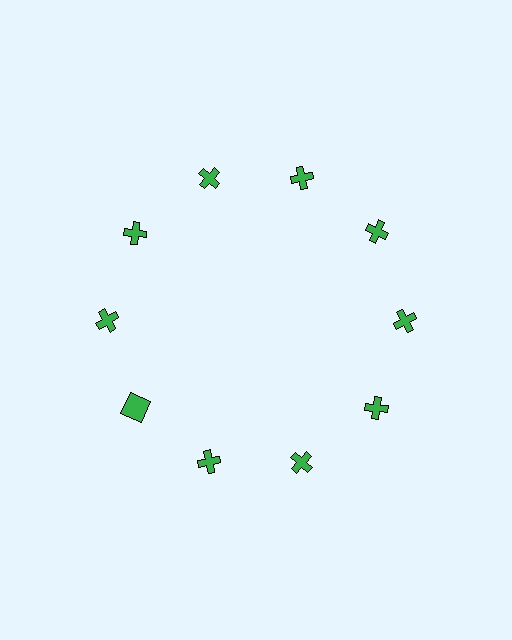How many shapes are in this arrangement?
There are 10 shapes arranged in a ring pattern.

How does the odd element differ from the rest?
It has a different shape: square instead of cross.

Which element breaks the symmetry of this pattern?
The green square at roughly the 8 o'clock position breaks the symmetry. All other shapes are green crosses.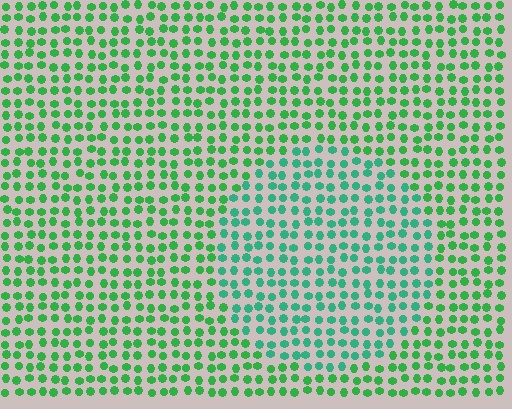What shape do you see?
I see a circle.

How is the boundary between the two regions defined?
The boundary is defined purely by a slight shift in hue (about 29 degrees). Spacing, size, and orientation are identical on both sides.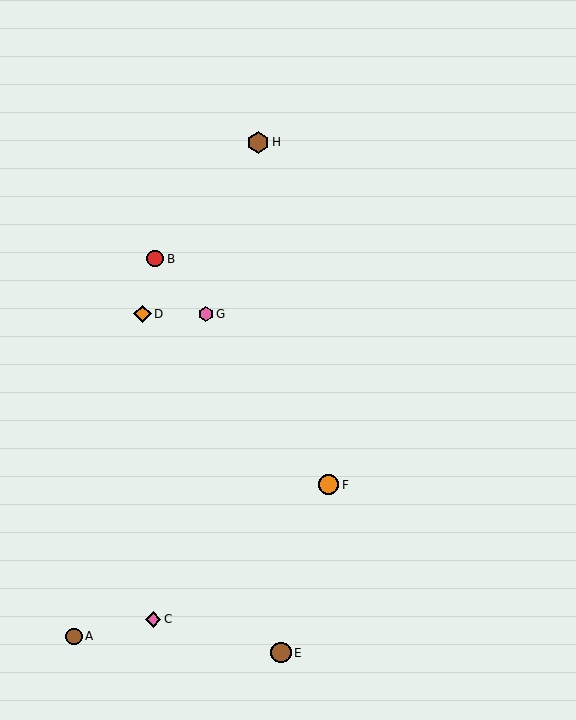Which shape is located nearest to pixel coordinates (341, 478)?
The orange circle (labeled F) at (329, 485) is nearest to that location.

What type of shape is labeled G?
Shape G is a pink hexagon.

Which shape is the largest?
The brown hexagon (labeled H) is the largest.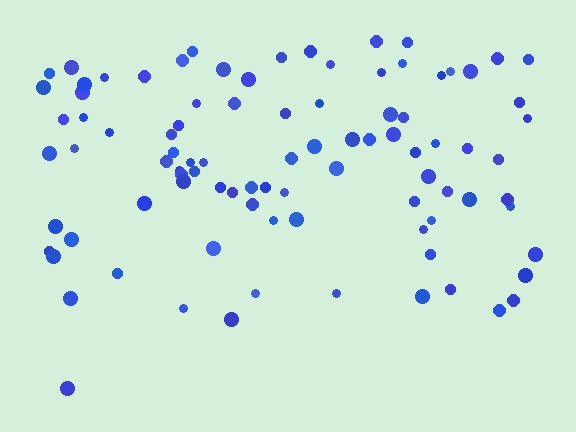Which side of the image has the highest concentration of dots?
The top.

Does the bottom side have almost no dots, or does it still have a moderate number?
Still a moderate number, just noticeably fewer than the top.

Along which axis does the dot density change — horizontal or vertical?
Vertical.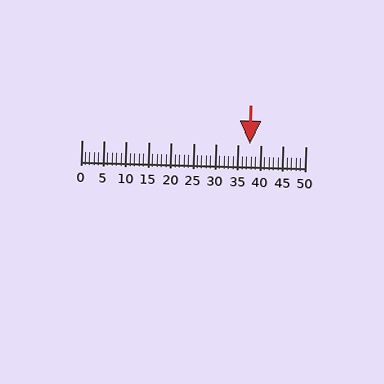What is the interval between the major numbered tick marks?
The major tick marks are spaced 5 units apart.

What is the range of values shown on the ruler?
The ruler shows values from 0 to 50.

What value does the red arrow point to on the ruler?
The red arrow points to approximately 38.